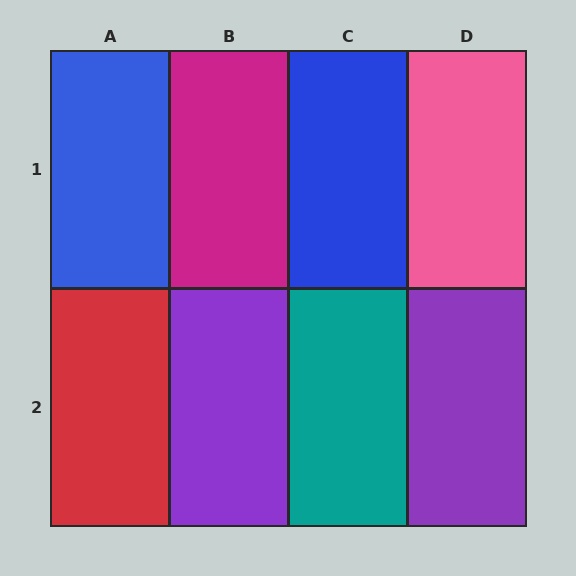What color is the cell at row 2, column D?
Purple.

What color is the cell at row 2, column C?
Teal.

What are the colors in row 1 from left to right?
Blue, magenta, blue, pink.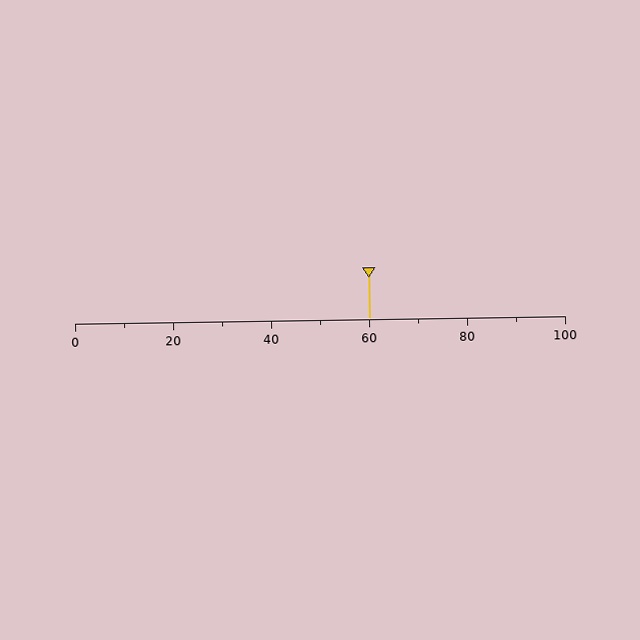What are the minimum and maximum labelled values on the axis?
The axis runs from 0 to 100.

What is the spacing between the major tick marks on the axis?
The major ticks are spaced 20 apart.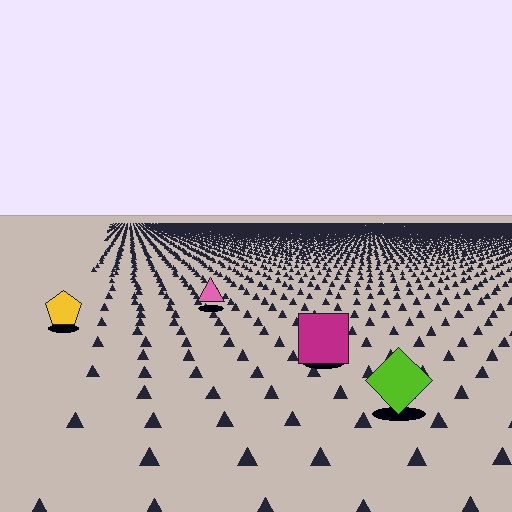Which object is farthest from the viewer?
The pink triangle is farthest from the viewer. It appears smaller and the ground texture around it is denser.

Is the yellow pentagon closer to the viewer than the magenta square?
No. The magenta square is closer — you can tell from the texture gradient: the ground texture is coarser near it.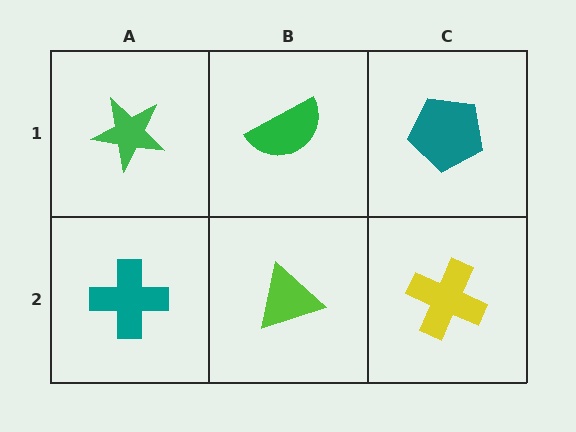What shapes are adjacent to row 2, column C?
A teal pentagon (row 1, column C), a lime triangle (row 2, column B).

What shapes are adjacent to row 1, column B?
A lime triangle (row 2, column B), a green star (row 1, column A), a teal pentagon (row 1, column C).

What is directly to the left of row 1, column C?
A green semicircle.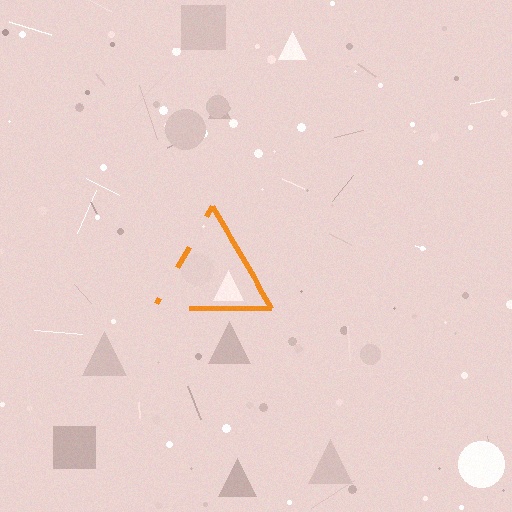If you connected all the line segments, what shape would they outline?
They would outline a triangle.